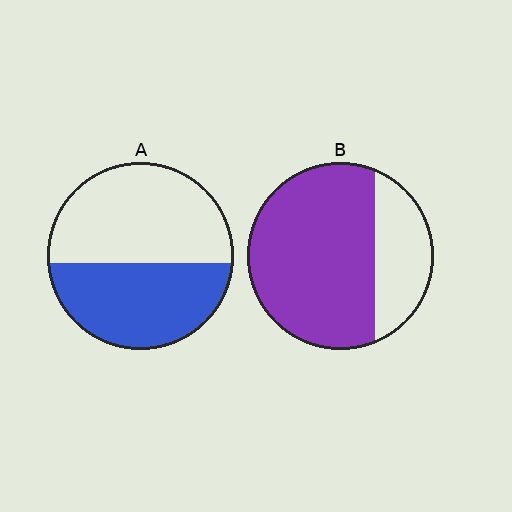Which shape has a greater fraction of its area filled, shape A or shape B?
Shape B.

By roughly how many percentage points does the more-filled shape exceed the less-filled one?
By roughly 30 percentage points (B over A).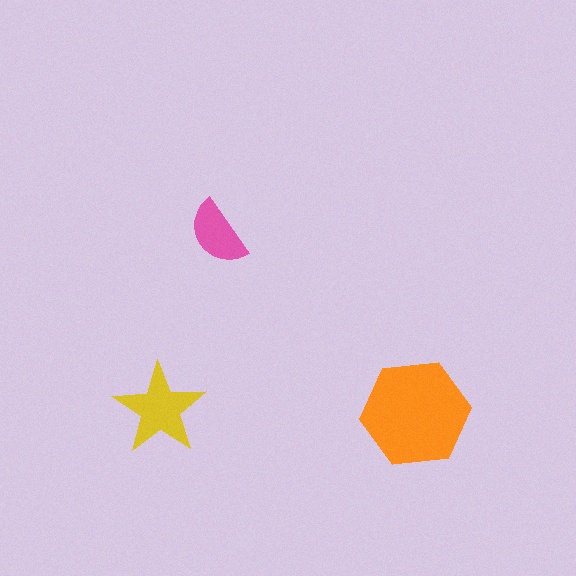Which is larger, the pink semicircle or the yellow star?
The yellow star.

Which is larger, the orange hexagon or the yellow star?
The orange hexagon.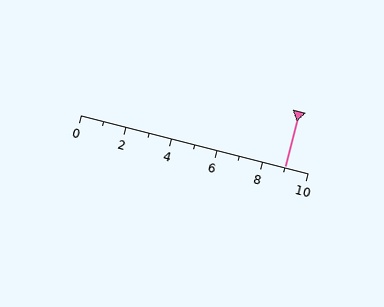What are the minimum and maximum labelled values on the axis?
The axis runs from 0 to 10.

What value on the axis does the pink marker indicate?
The marker indicates approximately 9.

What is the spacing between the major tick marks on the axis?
The major ticks are spaced 2 apart.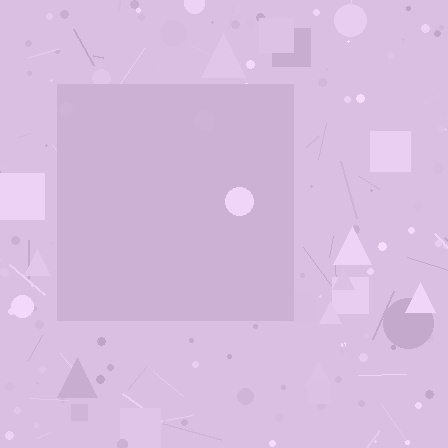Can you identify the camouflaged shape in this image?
The camouflaged shape is a square.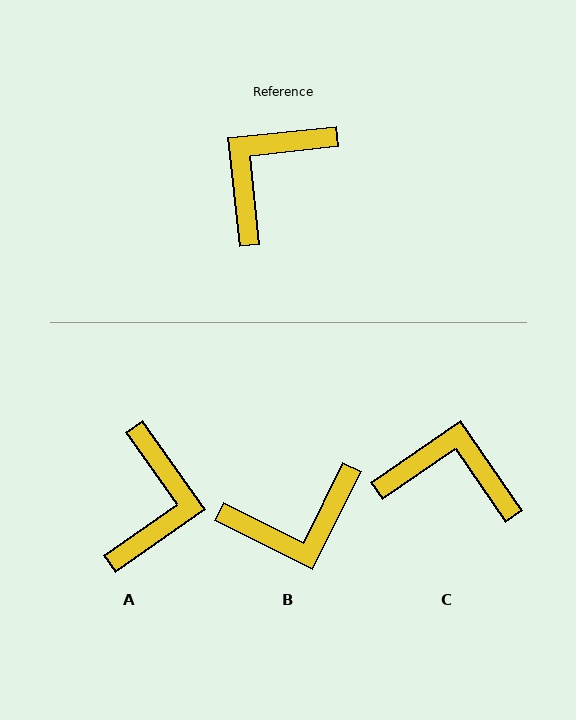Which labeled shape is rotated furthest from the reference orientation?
A, about 151 degrees away.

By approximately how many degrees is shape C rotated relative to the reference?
Approximately 61 degrees clockwise.